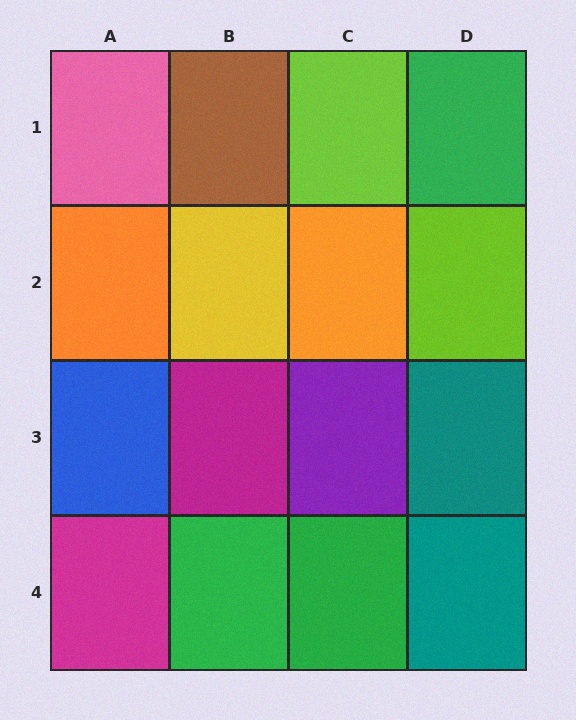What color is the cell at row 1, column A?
Pink.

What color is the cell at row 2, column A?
Orange.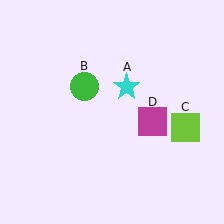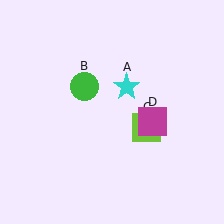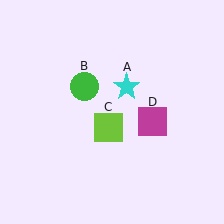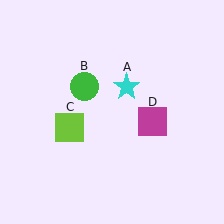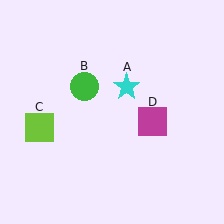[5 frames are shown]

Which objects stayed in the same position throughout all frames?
Cyan star (object A) and green circle (object B) and magenta square (object D) remained stationary.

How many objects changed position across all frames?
1 object changed position: lime square (object C).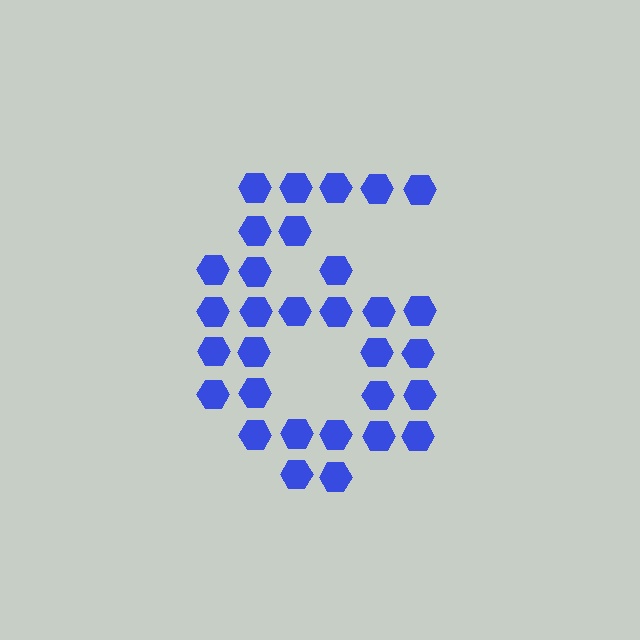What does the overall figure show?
The overall figure shows the digit 6.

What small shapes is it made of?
It is made of small hexagons.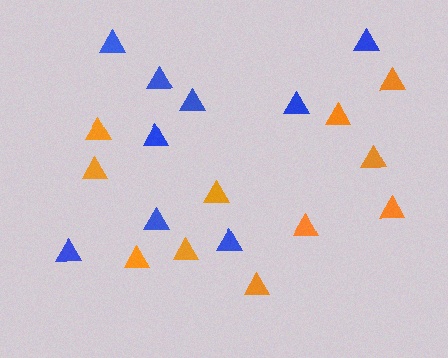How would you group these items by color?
There are 2 groups: one group of orange triangles (11) and one group of blue triangles (9).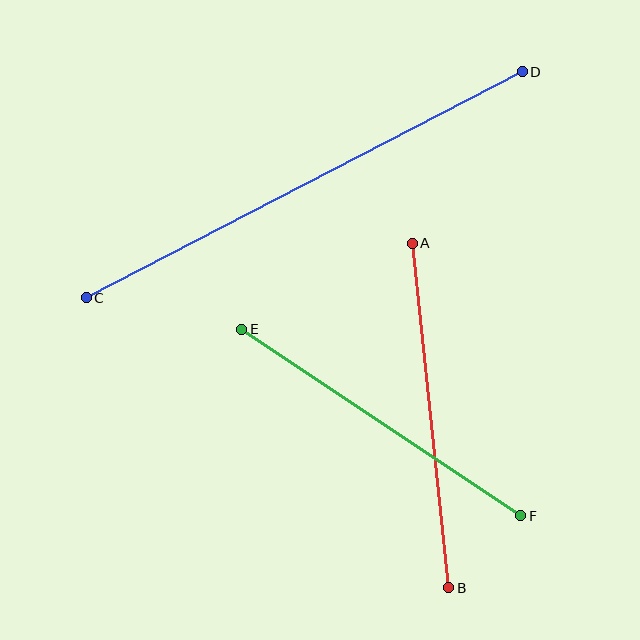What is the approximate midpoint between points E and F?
The midpoint is at approximately (381, 423) pixels.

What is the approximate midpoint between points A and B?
The midpoint is at approximately (431, 416) pixels.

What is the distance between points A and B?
The distance is approximately 346 pixels.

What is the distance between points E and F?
The distance is approximately 336 pixels.